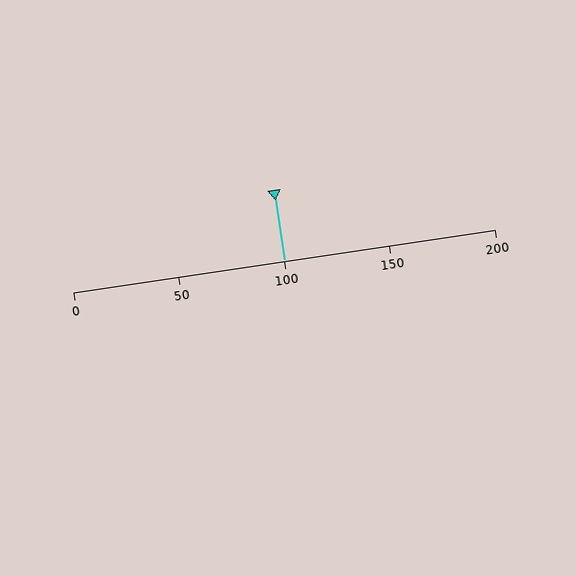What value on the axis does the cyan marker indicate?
The marker indicates approximately 100.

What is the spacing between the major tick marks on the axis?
The major ticks are spaced 50 apart.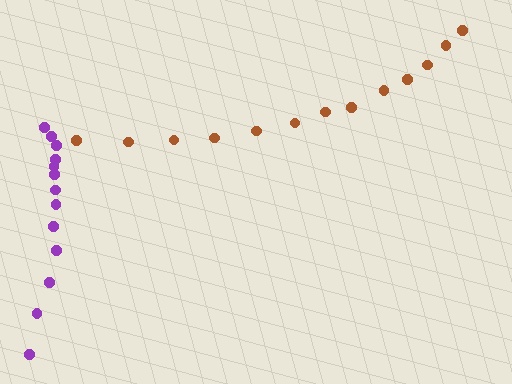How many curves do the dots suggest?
There are 2 distinct paths.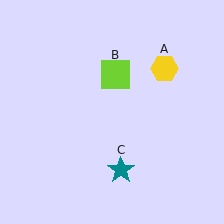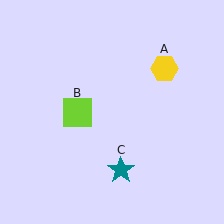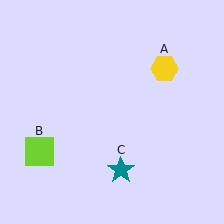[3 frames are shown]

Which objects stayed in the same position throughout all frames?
Yellow hexagon (object A) and teal star (object C) remained stationary.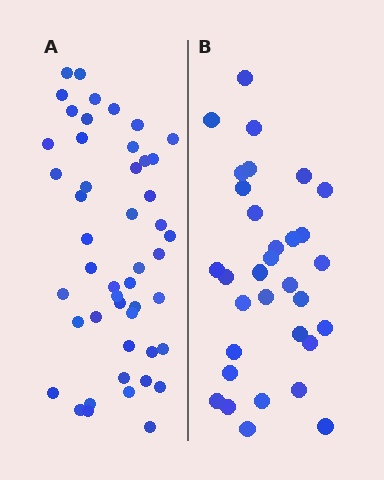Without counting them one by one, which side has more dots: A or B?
Region A (the left region) has more dots.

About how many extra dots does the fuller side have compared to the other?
Region A has approximately 15 more dots than region B.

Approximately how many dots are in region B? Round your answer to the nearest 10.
About 30 dots. (The exact count is 32, which rounds to 30.)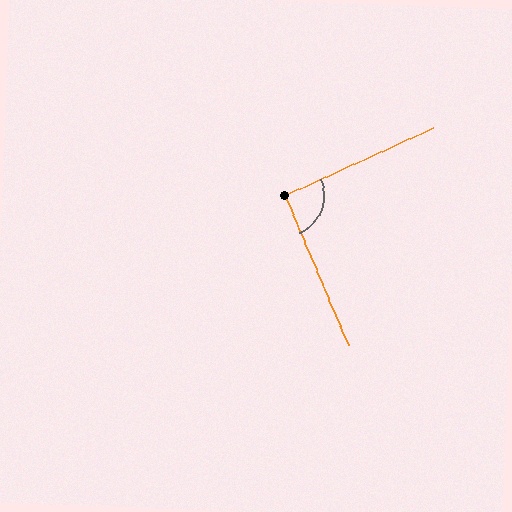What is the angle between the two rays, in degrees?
Approximately 91 degrees.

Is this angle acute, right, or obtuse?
It is approximately a right angle.